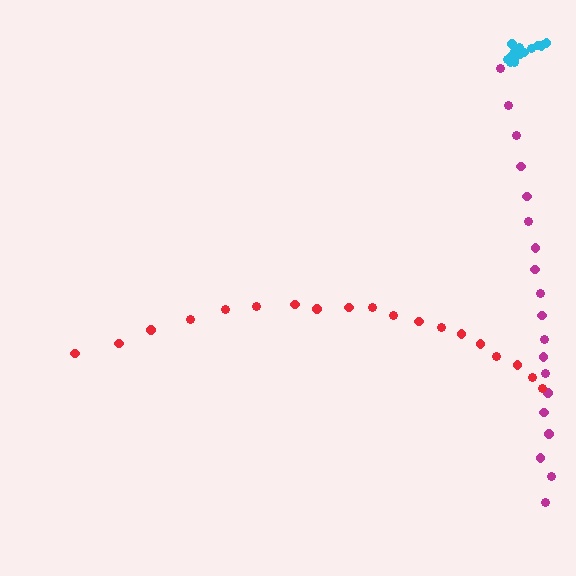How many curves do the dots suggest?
There are 3 distinct paths.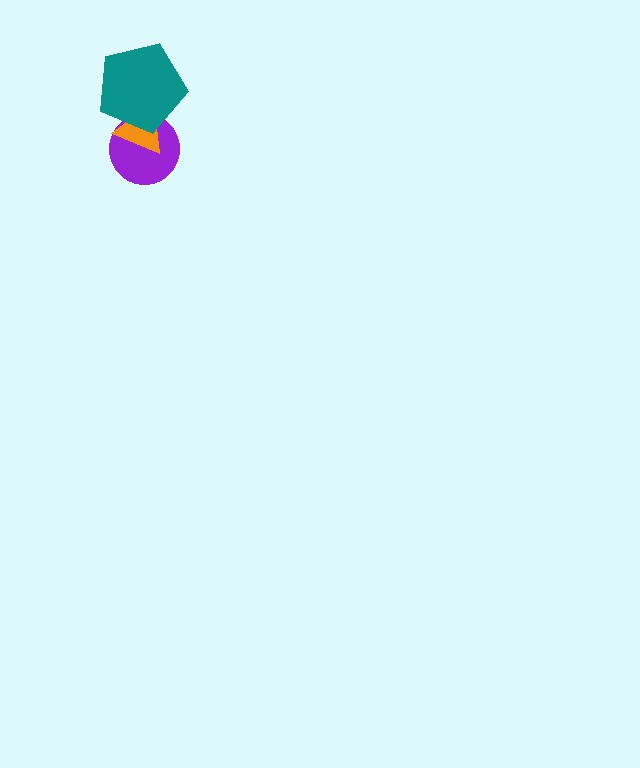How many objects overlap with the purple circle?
2 objects overlap with the purple circle.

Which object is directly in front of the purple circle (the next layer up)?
The orange triangle is directly in front of the purple circle.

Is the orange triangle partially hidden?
Yes, it is partially covered by another shape.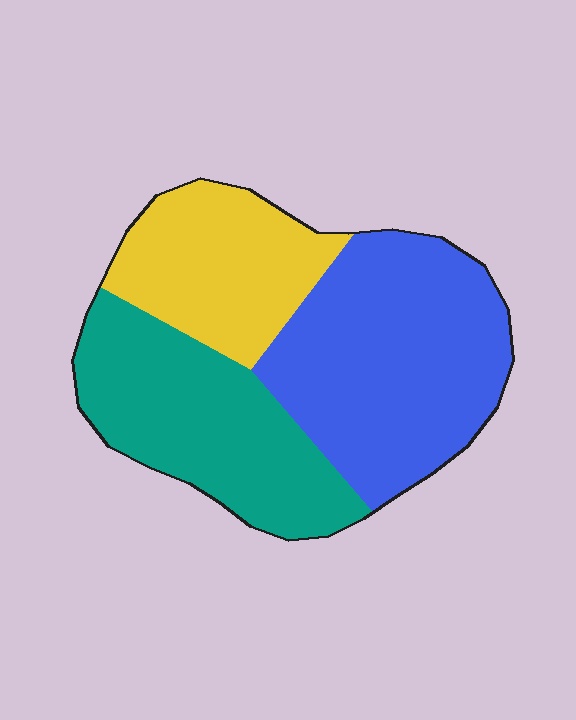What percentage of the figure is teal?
Teal takes up about one third (1/3) of the figure.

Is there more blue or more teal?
Blue.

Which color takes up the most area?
Blue, at roughly 45%.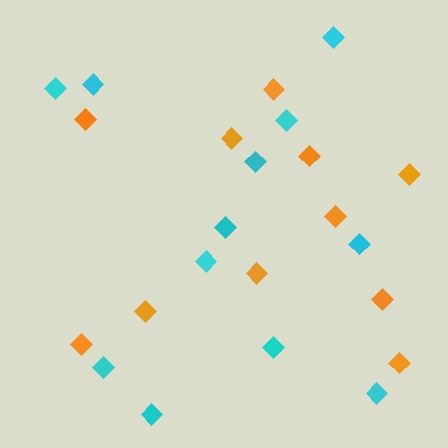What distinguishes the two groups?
There are 2 groups: one group of cyan diamonds (12) and one group of orange diamonds (11).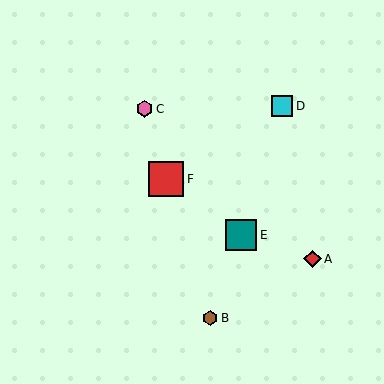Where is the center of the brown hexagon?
The center of the brown hexagon is at (210, 318).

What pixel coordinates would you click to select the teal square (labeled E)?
Click at (241, 235) to select the teal square E.